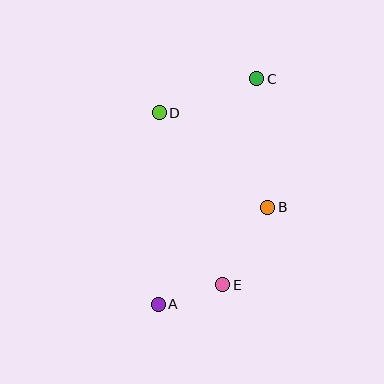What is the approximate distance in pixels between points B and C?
The distance between B and C is approximately 129 pixels.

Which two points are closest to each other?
Points A and E are closest to each other.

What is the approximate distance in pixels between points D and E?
The distance between D and E is approximately 183 pixels.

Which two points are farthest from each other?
Points A and C are farthest from each other.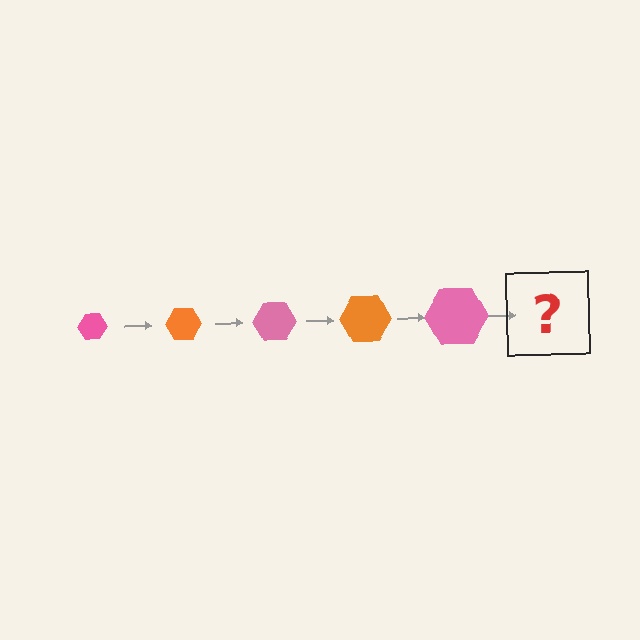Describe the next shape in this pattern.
It should be an orange hexagon, larger than the previous one.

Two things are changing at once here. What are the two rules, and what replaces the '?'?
The two rules are that the hexagon grows larger each step and the color cycles through pink and orange. The '?' should be an orange hexagon, larger than the previous one.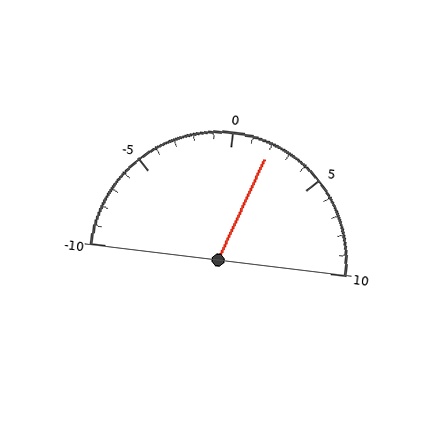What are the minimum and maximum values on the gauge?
The gauge ranges from -10 to 10.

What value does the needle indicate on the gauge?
The needle indicates approximately 2.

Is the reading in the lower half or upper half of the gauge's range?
The reading is in the upper half of the range (-10 to 10).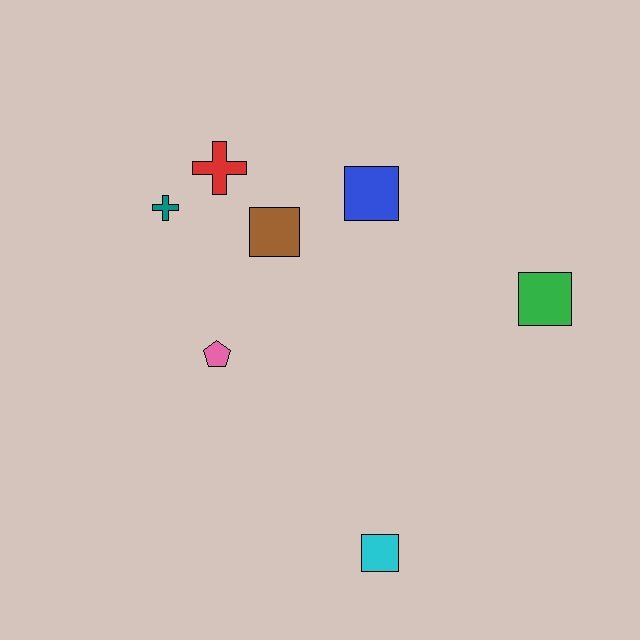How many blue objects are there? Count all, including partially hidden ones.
There is 1 blue object.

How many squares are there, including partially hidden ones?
There are 4 squares.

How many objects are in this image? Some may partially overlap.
There are 7 objects.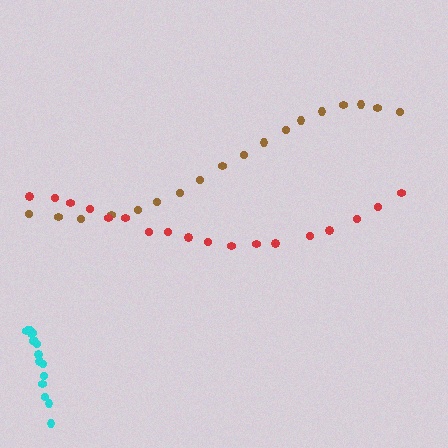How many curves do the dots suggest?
There are 3 distinct paths.